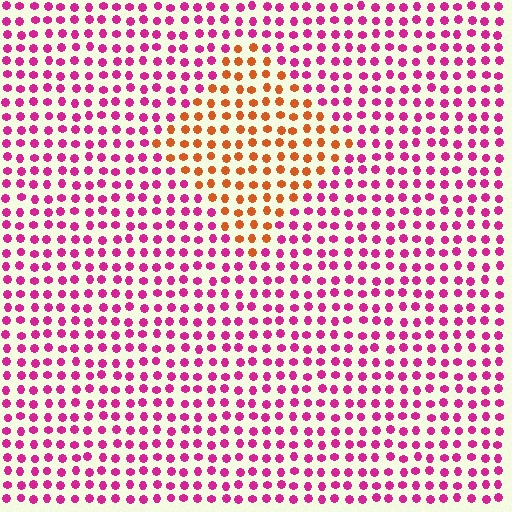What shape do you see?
I see a diamond.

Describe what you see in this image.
The image is filled with small magenta elements in a uniform arrangement. A diamond-shaped region is visible where the elements are tinted to a slightly different hue, forming a subtle color boundary.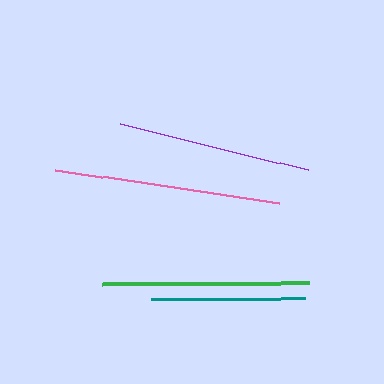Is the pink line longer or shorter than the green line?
The pink line is longer than the green line.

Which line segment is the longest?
The pink line is the longest at approximately 226 pixels.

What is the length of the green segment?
The green segment is approximately 207 pixels long.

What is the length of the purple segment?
The purple segment is approximately 194 pixels long.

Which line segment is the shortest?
The teal line is the shortest at approximately 155 pixels.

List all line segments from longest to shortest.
From longest to shortest: pink, green, purple, teal.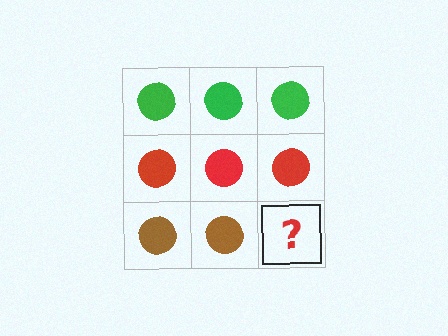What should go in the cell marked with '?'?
The missing cell should contain a brown circle.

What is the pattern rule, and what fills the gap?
The rule is that each row has a consistent color. The gap should be filled with a brown circle.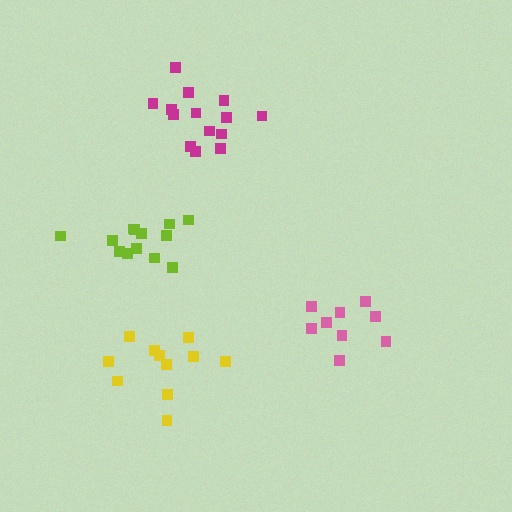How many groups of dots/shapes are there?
There are 4 groups.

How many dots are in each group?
Group 1: 9 dots, Group 2: 11 dots, Group 3: 14 dots, Group 4: 13 dots (47 total).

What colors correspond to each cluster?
The clusters are colored: pink, yellow, magenta, lime.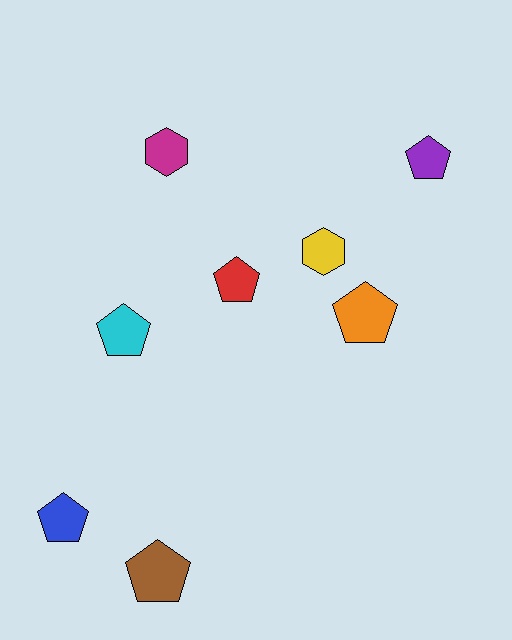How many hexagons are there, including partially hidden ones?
There are 2 hexagons.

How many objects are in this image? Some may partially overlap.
There are 8 objects.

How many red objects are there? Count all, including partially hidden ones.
There is 1 red object.